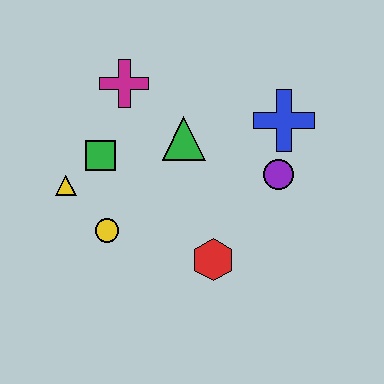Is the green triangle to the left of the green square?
No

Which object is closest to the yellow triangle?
The green square is closest to the yellow triangle.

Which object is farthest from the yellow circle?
The blue cross is farthest from the yellow circle.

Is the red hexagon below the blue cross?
Yes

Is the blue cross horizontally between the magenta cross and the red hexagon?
No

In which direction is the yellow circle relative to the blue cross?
The yellow circle is to the left of the blue cross.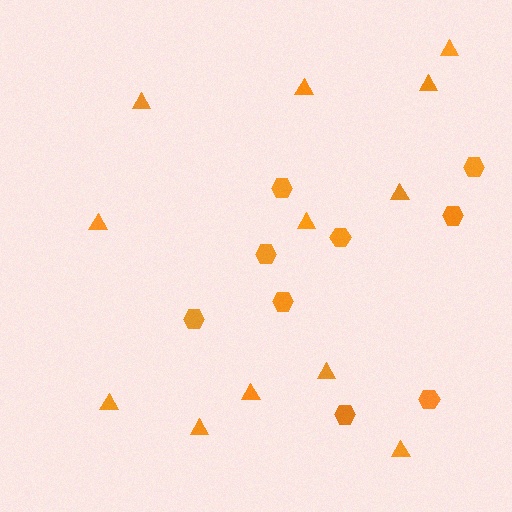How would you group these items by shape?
There are 2 groups: one group of triangles (12) and one group of hexagons (9).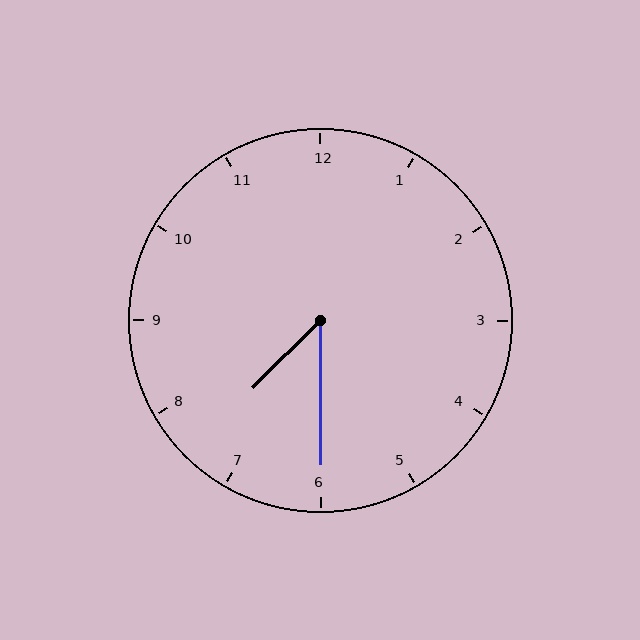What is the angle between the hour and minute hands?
Approximately 45 degrees.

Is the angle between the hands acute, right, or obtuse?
It is acute.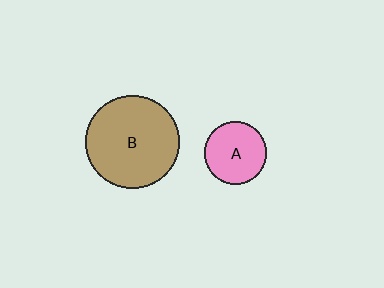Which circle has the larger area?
Circle B (brown).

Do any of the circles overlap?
No, none of the circles overlap.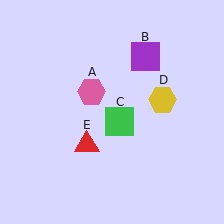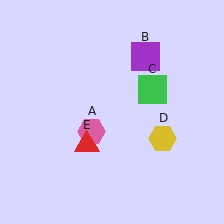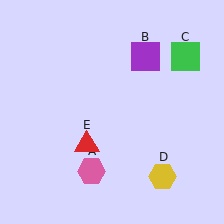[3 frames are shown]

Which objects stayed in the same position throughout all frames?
Purple square (object B) and red triangle (object E) remained stationary.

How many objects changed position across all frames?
3 objects changed position: pink hexagon (object A), green square (object C), yellow hexagon (object D).